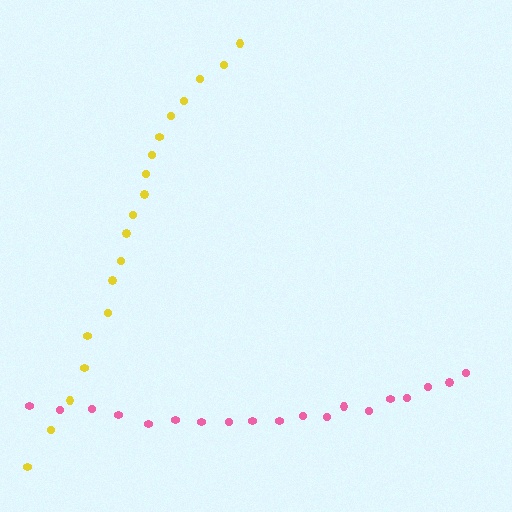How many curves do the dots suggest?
There are 2 distinct paths.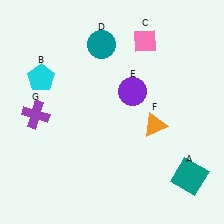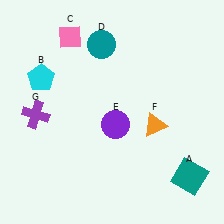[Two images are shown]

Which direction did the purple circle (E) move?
The purple circle (E) moved down.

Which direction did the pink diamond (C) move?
The pink diamond (C) moved left.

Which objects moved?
The objects that moved are: the pink diamond (C), the purple circle (E).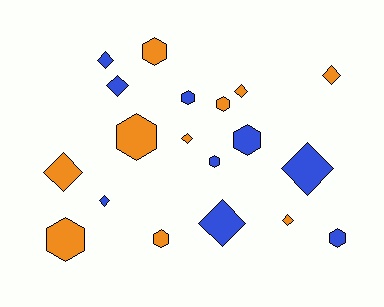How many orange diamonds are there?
There are 5 orange diamonds.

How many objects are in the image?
There are 19 objects.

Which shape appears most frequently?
Diamond, with 10 objects.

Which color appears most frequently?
Orange, with 10 objects.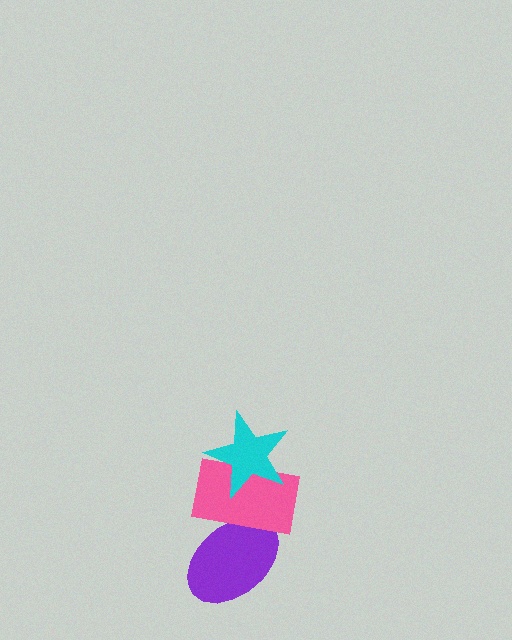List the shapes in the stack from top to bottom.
From top to bottom: the cyan star, the pink rectangle, the purple ellipse.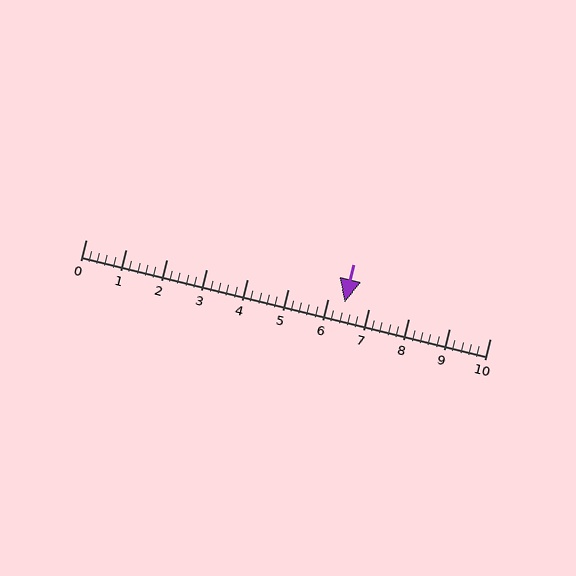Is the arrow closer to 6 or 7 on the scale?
The arrow is closer to 6.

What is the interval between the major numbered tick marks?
The major tick marks are spaced 1 units apart.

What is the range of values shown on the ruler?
The ruler shows values from 0 to 10.